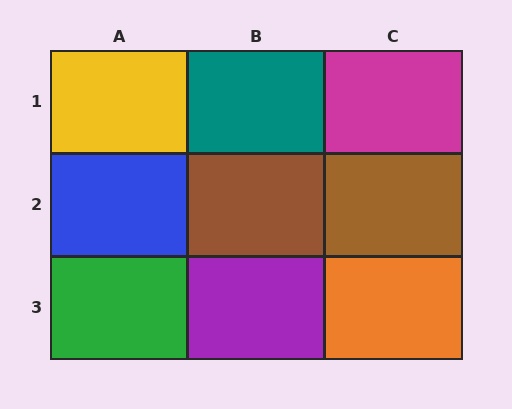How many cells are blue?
1 cell is blue.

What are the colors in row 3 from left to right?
Green, purple, orange.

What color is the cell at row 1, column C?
Magenta.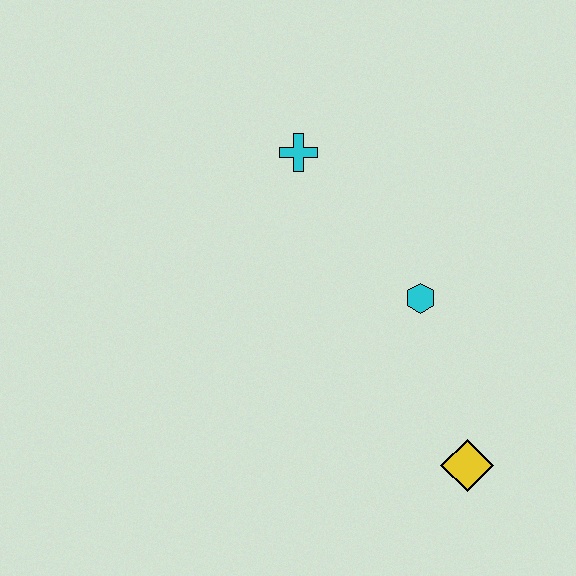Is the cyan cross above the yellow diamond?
Yes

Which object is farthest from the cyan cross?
The yellow diamond is farthest from the cyan cross.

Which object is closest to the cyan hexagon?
The yellow diamond is closest to the cyan hexagon.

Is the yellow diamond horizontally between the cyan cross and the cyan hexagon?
No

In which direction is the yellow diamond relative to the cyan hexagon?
The yellow diamond is below the cyan hexagon.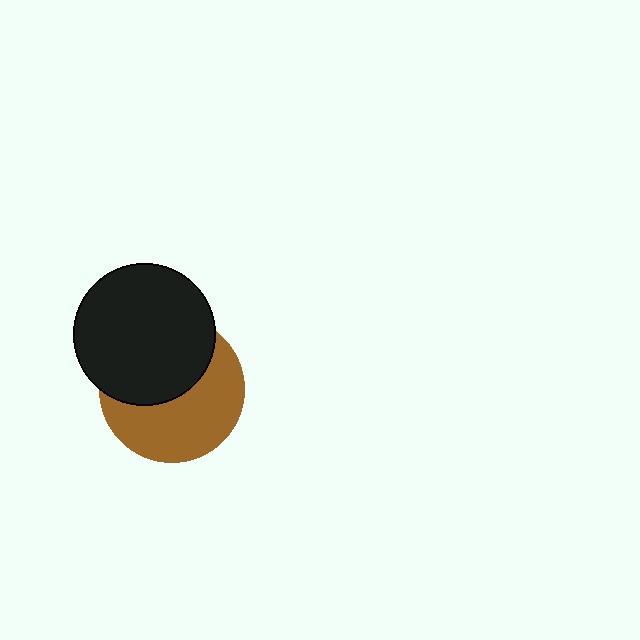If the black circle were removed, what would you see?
You would see the complete brown circle.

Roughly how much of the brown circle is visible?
About half of it is visible (roughly 53%).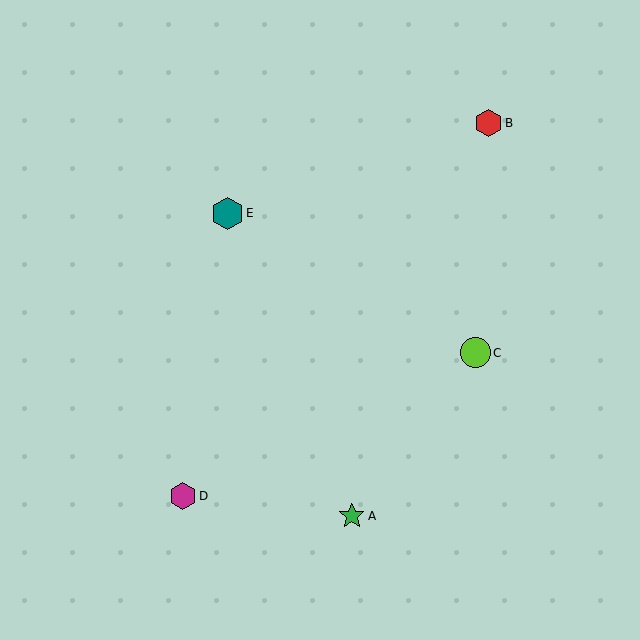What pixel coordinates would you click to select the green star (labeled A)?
Click at (352, 516) to select the green star A.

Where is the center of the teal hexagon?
The center of the teal hexagon is at (228, 213).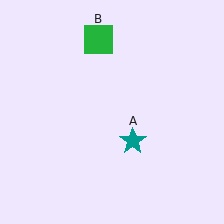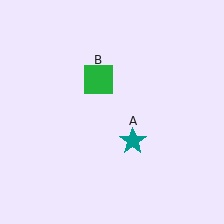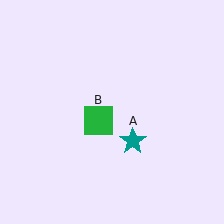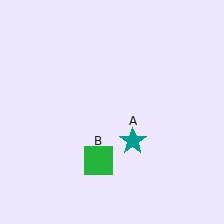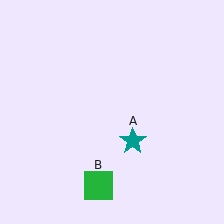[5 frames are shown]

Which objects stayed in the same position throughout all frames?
Teal star (object A) remained stationary.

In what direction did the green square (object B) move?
The green square (object B) moved down.